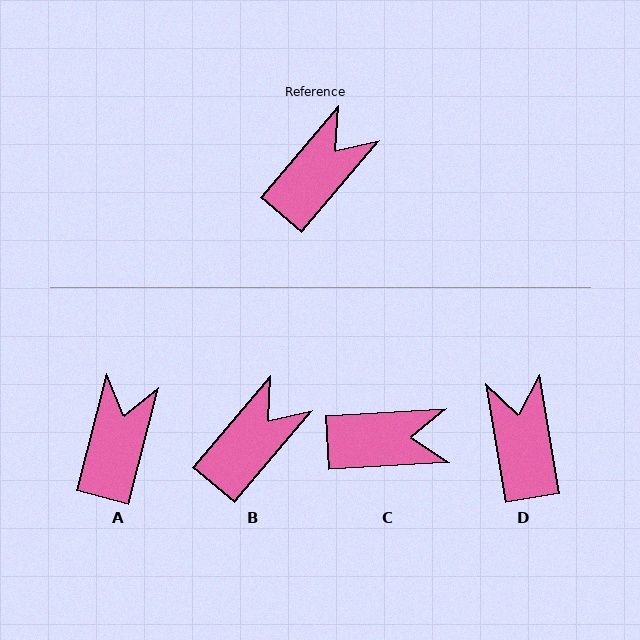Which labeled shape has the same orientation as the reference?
B.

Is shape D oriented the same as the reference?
No, it is off by about 50 degrees.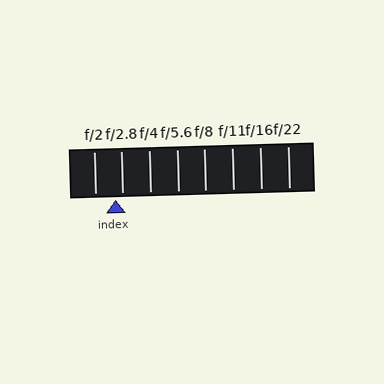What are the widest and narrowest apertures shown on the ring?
The widest aperture shown is f/2 and the narrowest is f/22.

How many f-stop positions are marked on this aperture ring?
There are 8 f-stop positions marked.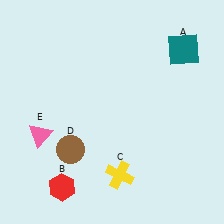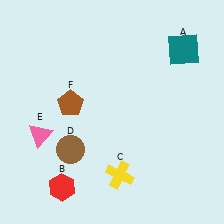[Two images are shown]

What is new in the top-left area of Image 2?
A brown pentagon (F) was added in the top-left area of Image 2.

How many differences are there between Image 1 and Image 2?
There is 1 difference between the two images.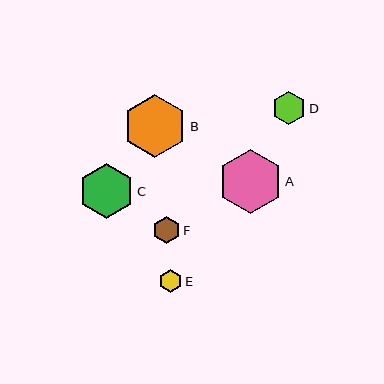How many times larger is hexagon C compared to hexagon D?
Hexagon C is approximately 1.6 times the size of hexagon D.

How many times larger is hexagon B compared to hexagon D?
Hexagon B is approximately 1.9 times the size of hexagon D.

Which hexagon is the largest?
Hexagon A is the largest with a size of approximately 64 pixels.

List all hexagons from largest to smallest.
From largest to smallest: A, B, C, D, F, E.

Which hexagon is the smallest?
Hexagon E is the smallest with a size of approximately 24 pixels.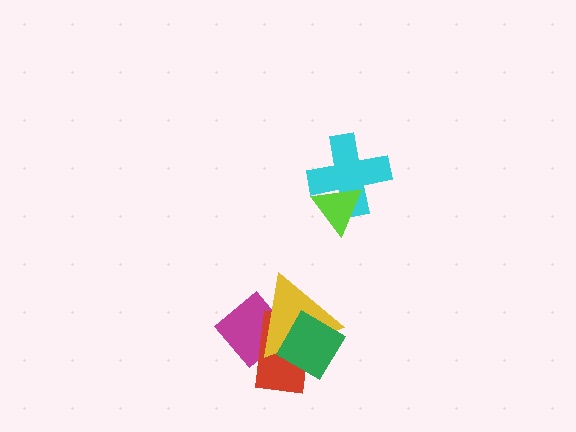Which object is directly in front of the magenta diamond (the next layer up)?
The red rectangle is directly in front of the magenta diamond.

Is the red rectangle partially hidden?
Yes, it is partially covered by another shape.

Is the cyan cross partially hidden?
Yes, it is partially covered by another shape.